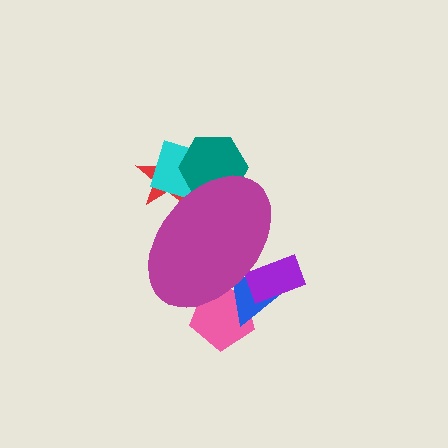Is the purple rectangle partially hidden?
Yes, the purple rectangle is partially hidden behind the magenta ellipse.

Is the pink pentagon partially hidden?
Yes, the pink pentagon is partially hidden behind the magenta ellipse.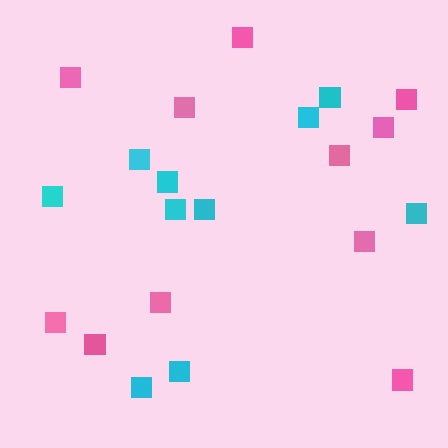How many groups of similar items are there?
There are 2 groups: one group of cyan squares (10) and one group of pink squares (11).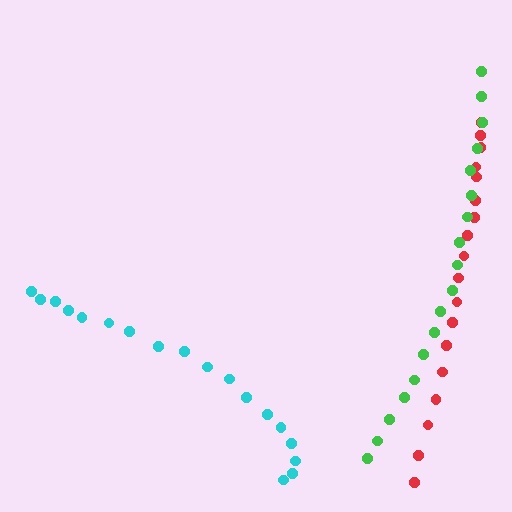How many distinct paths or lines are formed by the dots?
There are 3 distinct paths.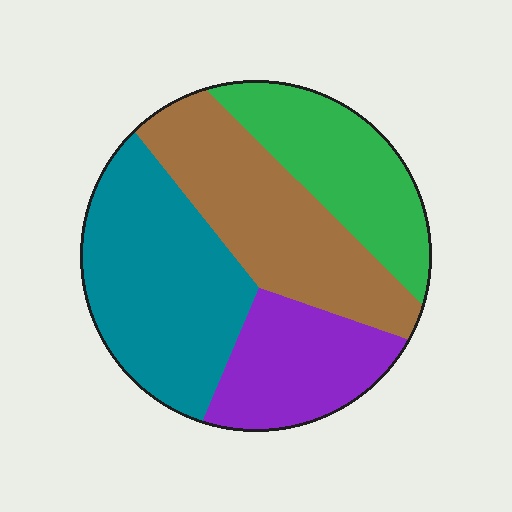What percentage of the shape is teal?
Teal covers 32% of the shape.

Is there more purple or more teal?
Teal.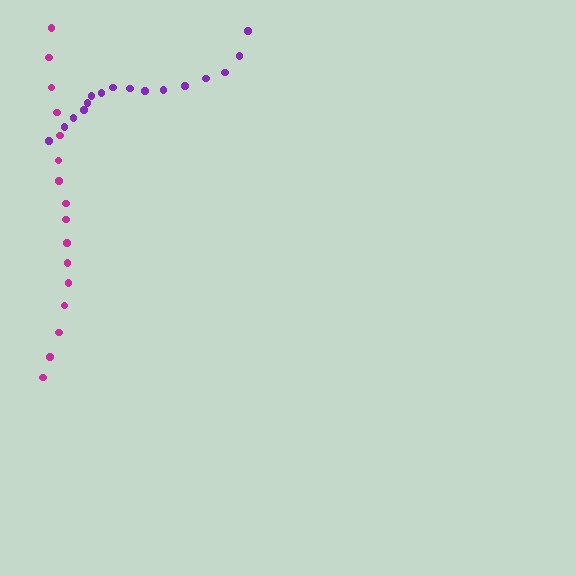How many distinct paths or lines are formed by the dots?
There are 2 distinct paths.